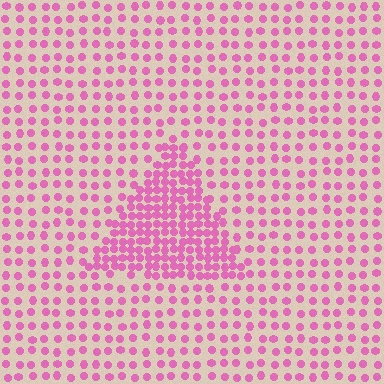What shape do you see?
I see a triangle.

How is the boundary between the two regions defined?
The boundary is defined by a change in element density (approximately 2.3x ratio). All elements are the same color, size, and shape.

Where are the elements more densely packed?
The elements are more densely packed inside the triangle boundary.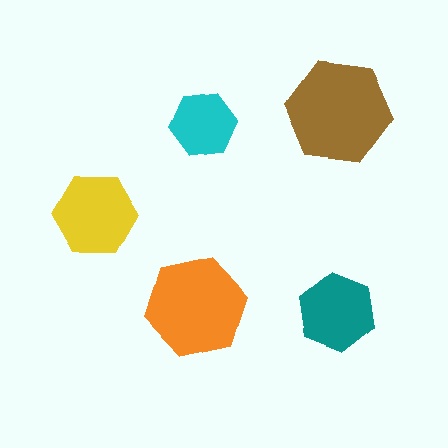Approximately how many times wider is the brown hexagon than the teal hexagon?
About 1.5 times wider.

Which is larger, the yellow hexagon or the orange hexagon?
The orange one.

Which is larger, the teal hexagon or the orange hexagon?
The orange one.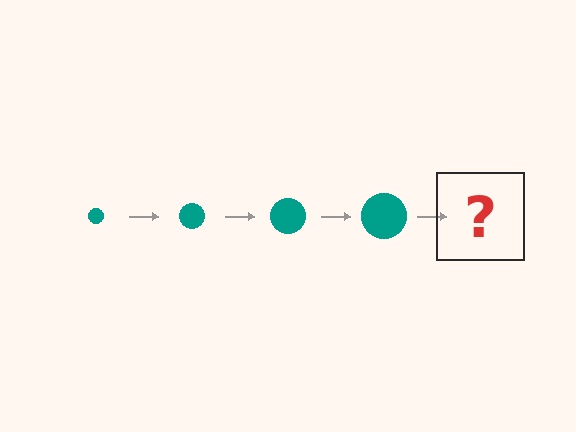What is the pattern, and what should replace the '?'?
The pattern is that the circle gets progressively larger each step. The '?' should be a teal circle, larger than the previous one.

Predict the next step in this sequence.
The next step is a teal circle, larger than the previous one.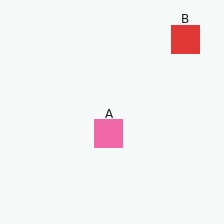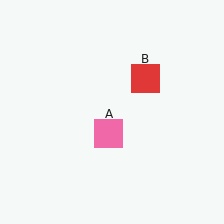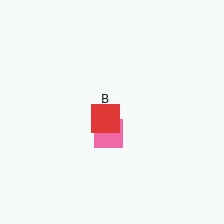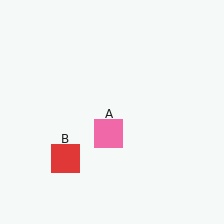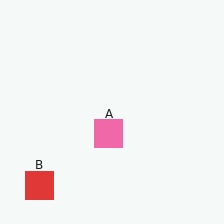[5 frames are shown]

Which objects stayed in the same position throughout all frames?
Pink square (object A) remained stationary.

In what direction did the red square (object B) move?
The red square (object B) moved down and to the left.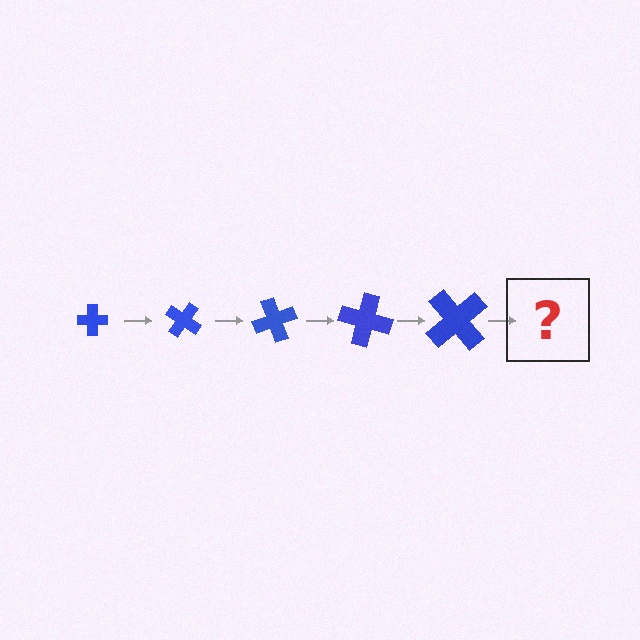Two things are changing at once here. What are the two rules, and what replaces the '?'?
The two rules are that the cross grows larger each step and it rotates 35 degrees each step. The '?' should be a cross, larger than the previous one and rotated 175 degrees from the start.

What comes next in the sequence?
The next element should be a cross, larger than the previous one and rotated 175 degrees from the start.